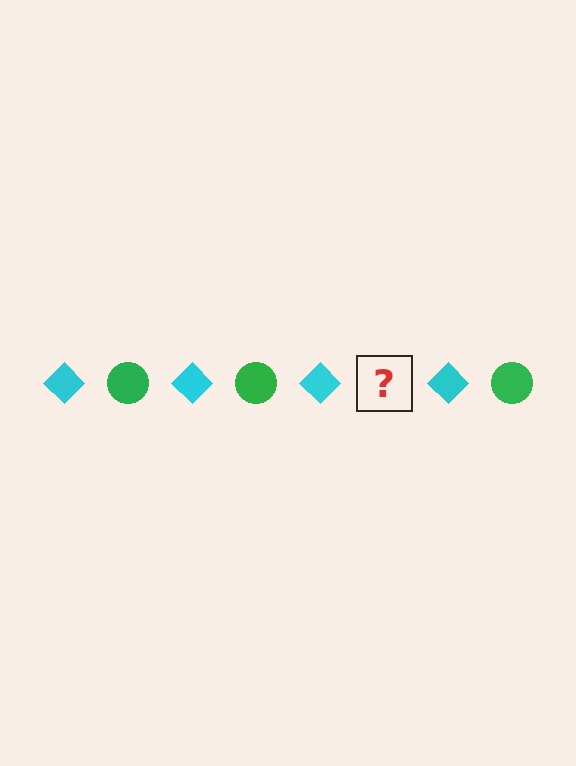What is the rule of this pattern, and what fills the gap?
The rule is that the pattern alternates between cyan diamond and green circle. The gap should be filled with a green circle.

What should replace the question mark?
The question mark should be replaced with a green circle.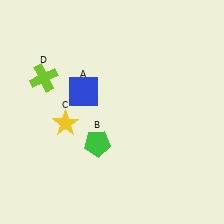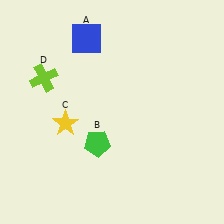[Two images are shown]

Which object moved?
The blue square (A) moved up.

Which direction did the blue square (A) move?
The blue square (A) moved up.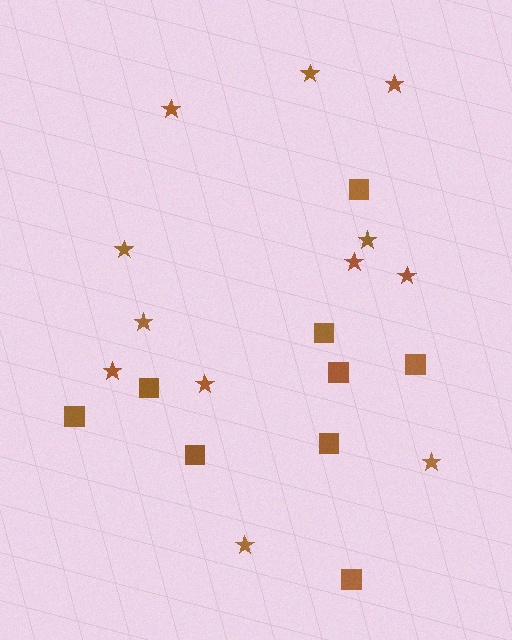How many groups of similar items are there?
There are 2 groups: one group of squares (9) and one group of stars (12).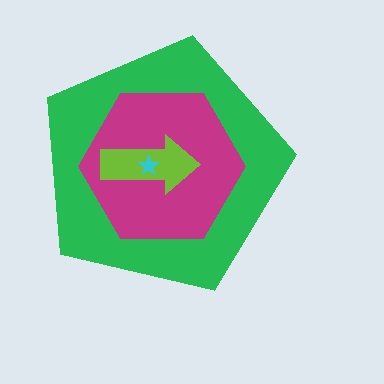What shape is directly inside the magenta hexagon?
The lime arrow.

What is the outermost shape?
The green pentagon.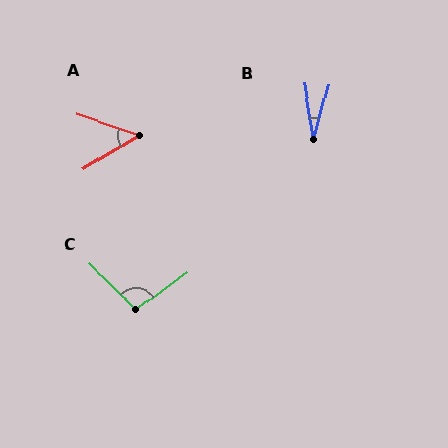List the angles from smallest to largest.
B (24°), A (50°), C (99°).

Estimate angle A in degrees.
Approximately 50 degrees.